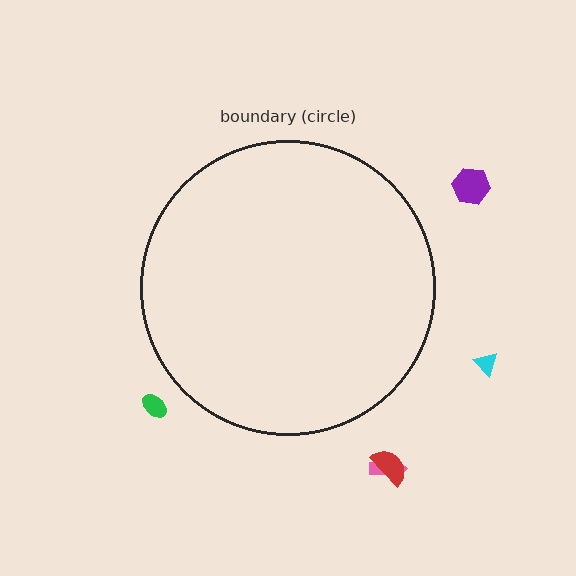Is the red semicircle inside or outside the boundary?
Outside.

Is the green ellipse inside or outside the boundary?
Outside.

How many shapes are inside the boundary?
0 inside, 5 outside.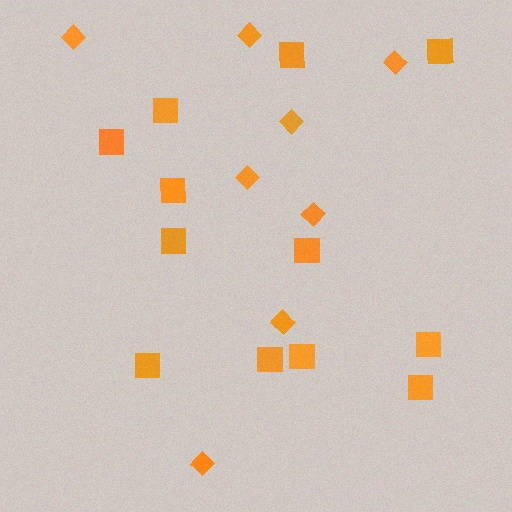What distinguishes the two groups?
There are 2 groups: one group of squares (12) and one group of diamonds (8).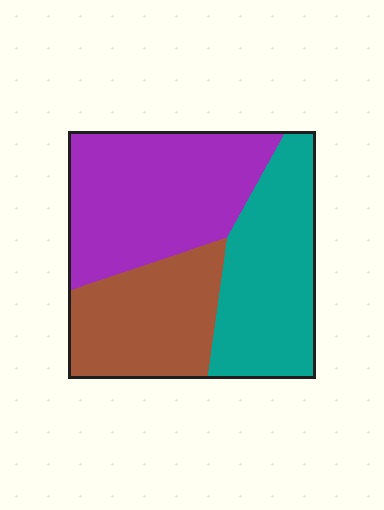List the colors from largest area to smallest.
From largest to smallest: purple, teal, brown.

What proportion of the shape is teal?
Teal takes up about one third (1/3) of the shape.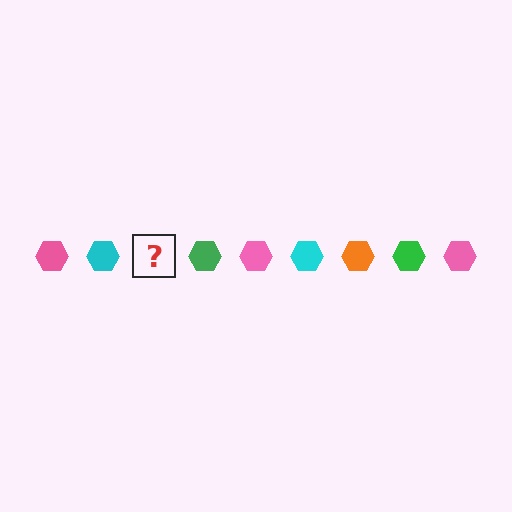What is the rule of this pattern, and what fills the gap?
The rule is that the pattern cycles through pink, cyan, orange, green hexagons. The gap should be filled with an orange hexagon.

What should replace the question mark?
The question mark should be replaced with an orange hexagon.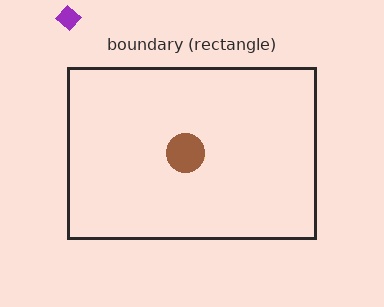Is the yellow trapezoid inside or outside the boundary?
Inside.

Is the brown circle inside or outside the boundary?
Inside.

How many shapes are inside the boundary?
2 inside, 1 outside.